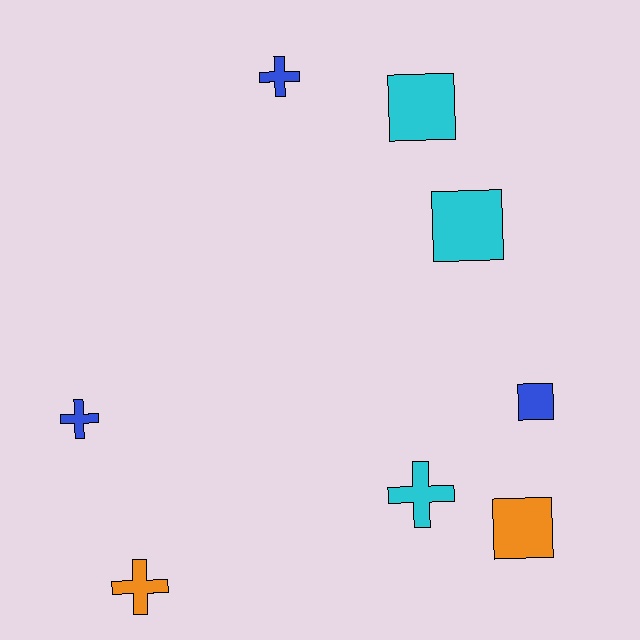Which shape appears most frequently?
Cross, with 4 objects.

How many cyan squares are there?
There are 2 cyan squares.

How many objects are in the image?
There are 8 objects.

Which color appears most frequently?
Blue, with 3 objects.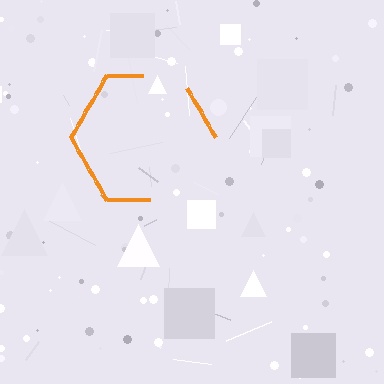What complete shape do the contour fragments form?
The contour fragments form a hexagon.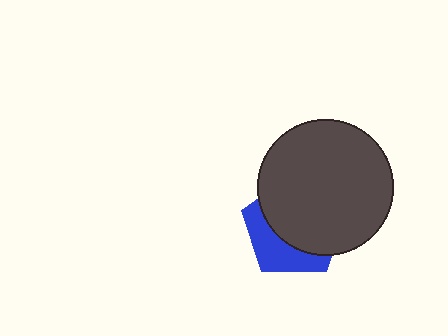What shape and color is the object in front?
The object in front is a dark gray circle.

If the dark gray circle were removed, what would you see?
You would see the complete blue pentagon.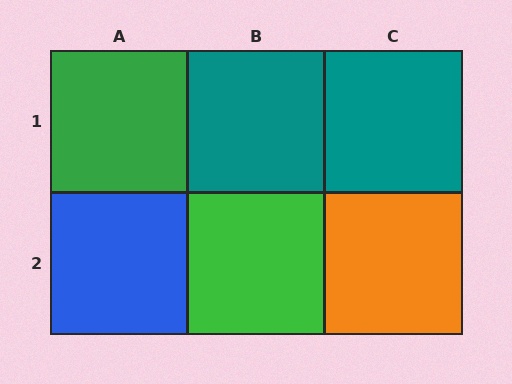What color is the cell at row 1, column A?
Green.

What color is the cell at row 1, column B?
Teal.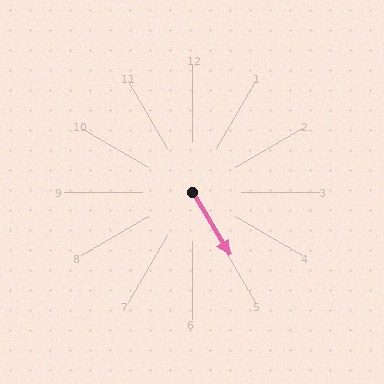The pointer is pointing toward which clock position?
Roughly 5 o'clock.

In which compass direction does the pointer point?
Southeast.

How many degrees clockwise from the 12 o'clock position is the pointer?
Approximately 149 degrees.